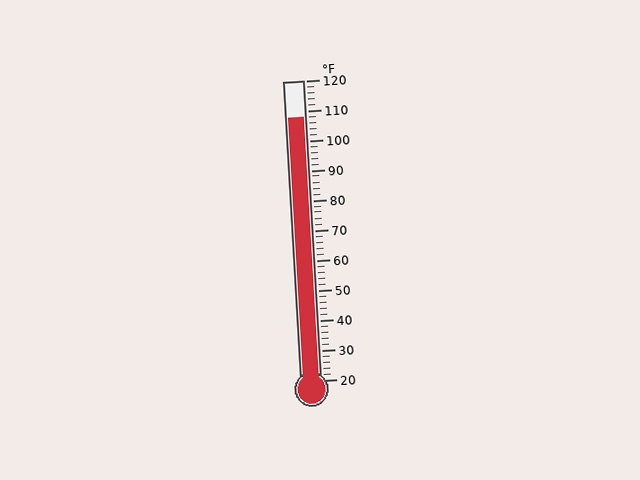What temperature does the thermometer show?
The thermometer shows approximately 108°F.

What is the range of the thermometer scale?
The thermometer scale ranges from 20°F to 120°F.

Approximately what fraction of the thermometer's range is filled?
The thermometer is filled to approximately 90% of its range.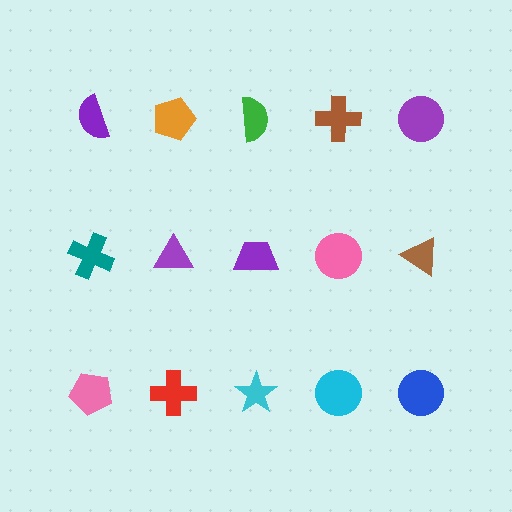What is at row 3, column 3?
A cyan star.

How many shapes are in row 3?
5 shapes.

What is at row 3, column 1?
A pink pentagon.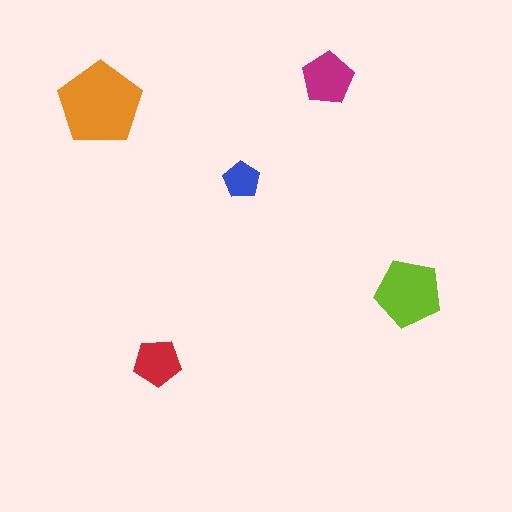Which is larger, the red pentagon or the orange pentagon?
The orange one.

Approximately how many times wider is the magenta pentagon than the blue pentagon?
About 1.5 times wider.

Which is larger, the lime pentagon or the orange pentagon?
The orange one.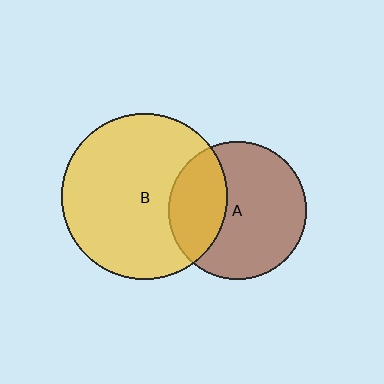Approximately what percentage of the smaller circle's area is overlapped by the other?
Approximately 30%.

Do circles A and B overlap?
Yes.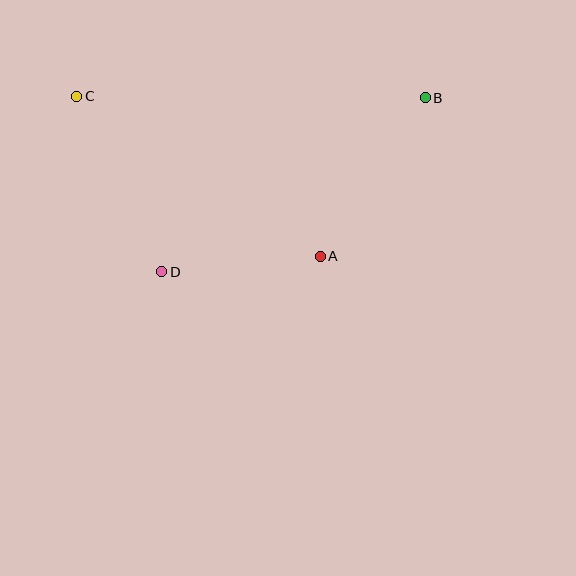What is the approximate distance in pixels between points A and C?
The distance between A and C is approximately 291 pixels.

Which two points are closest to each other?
Points A and D are closest to each other.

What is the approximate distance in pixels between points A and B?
The distance between A and B is approximately 190 pixels.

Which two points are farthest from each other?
Points B and C are farthest from each other.